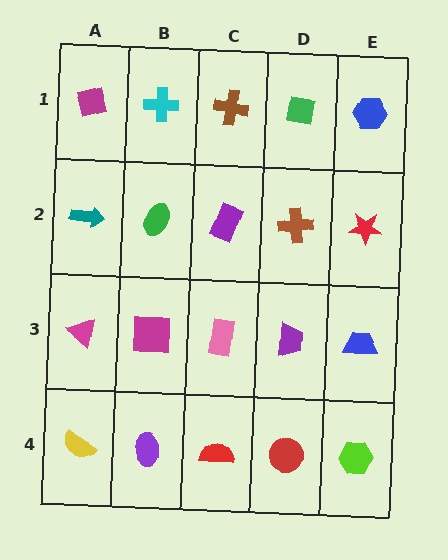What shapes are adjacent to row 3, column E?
A red star (row 2, column E), a lime hexagon (row 4, column E), a purple trapezoid (row 3, column D).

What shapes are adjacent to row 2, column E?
A blue hexagon (row 1, column E), a blue trapezoid (row 3, column E), a brown cross (row 2, column D).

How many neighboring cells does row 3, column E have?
3.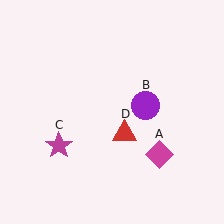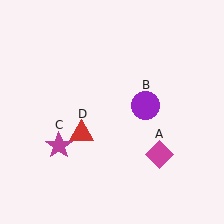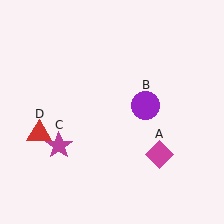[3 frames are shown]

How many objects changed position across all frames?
1 object changed position: red triangle (object D).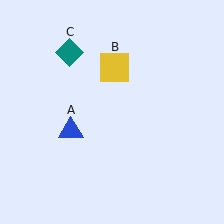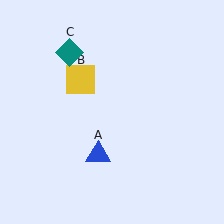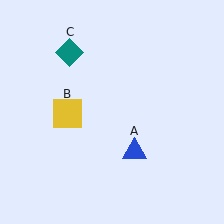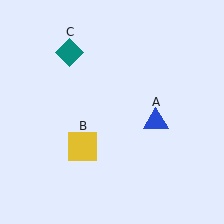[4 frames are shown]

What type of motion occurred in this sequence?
The blue triangle (object A), yellow square (object B) rotated counterclockwise around the center of the scene.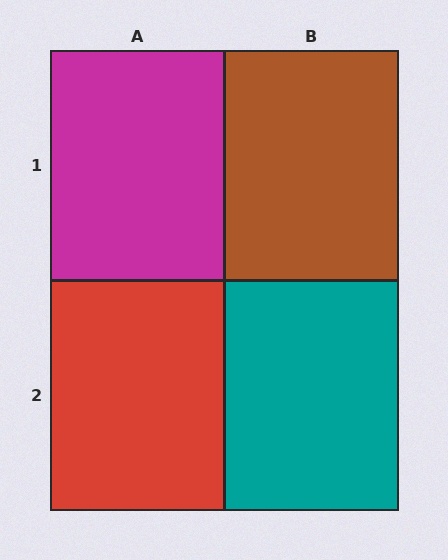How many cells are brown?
1 cell is brown.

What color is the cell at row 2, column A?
Red.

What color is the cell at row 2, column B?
Teal.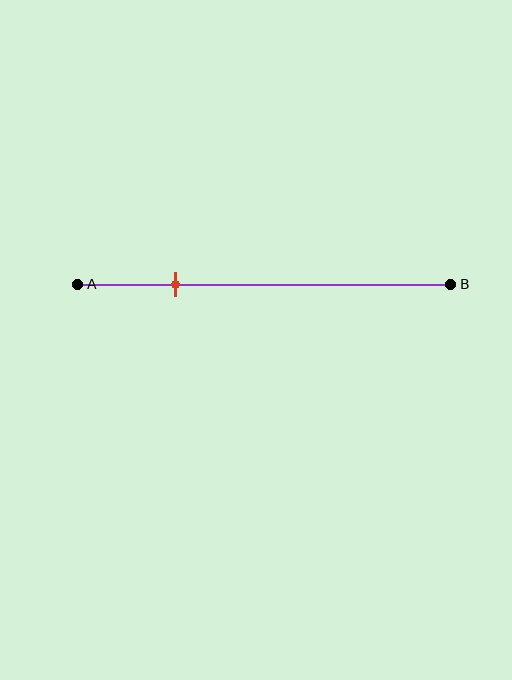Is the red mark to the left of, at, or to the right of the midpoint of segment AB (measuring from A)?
The red mark is to the left of the midpoint of segment AB.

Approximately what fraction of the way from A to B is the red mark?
The red mark is approximately 25% of the way from A to B.